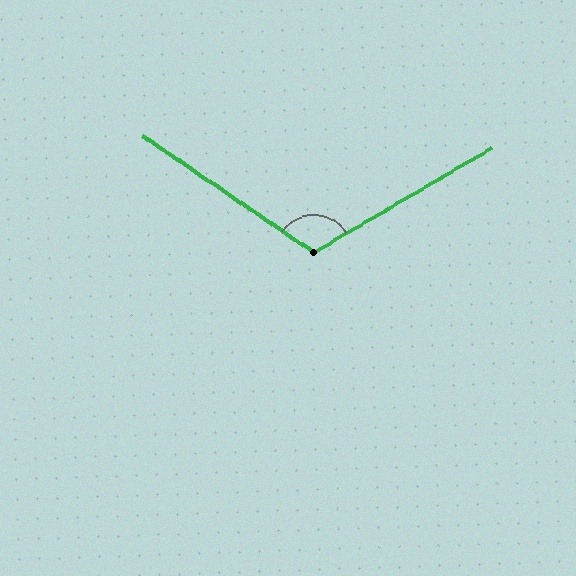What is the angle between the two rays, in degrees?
Approximately 115 degrees.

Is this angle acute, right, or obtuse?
It is obtuse.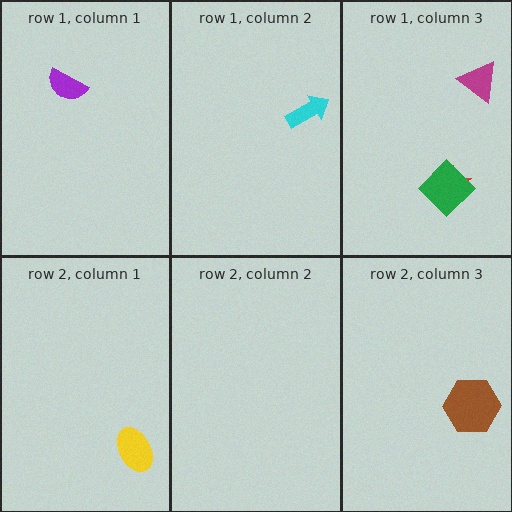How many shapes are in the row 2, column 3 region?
1.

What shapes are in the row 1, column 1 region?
The purple semicircle.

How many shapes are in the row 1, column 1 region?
1.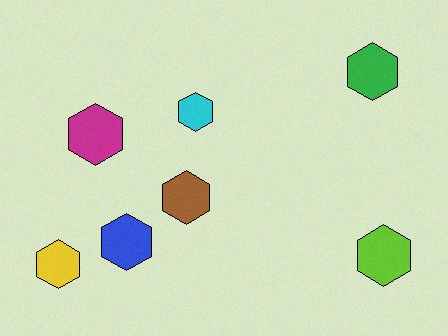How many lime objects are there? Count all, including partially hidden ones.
There is 1 lime object.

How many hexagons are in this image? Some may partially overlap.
There are 7 hexagons.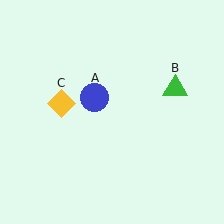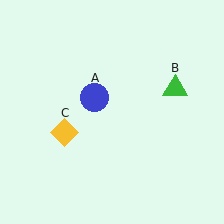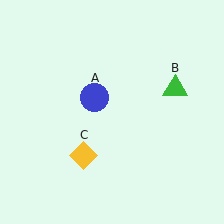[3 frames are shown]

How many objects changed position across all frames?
1 object changed position: yellow diamond (object C).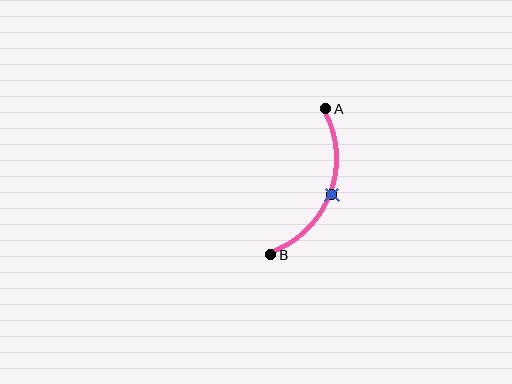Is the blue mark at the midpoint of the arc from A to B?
Yes. The blue mark lies on the arc at equal arc-length from both A and B — it is the arc midpoint.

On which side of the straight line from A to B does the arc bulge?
The arc bulges to the right of the straight line connecting A and B.